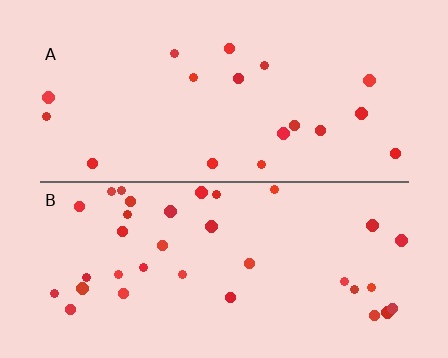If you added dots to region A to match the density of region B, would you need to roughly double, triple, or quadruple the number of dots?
Approximately double.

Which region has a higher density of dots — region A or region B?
B (the bottom).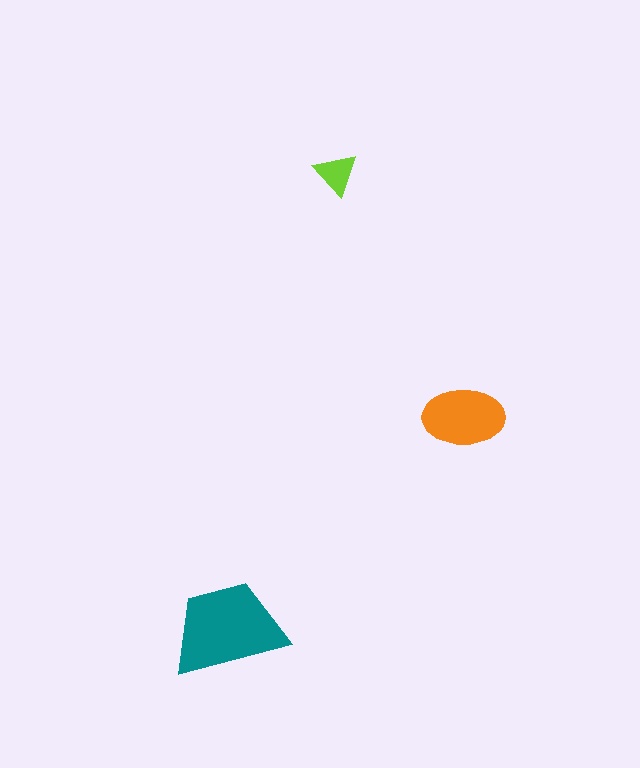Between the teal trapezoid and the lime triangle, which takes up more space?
The teal trapezoid.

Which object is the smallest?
The lime triangle.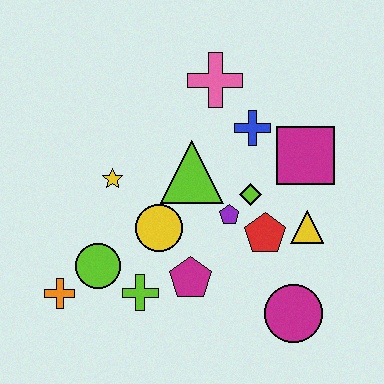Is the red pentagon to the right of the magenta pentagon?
Yes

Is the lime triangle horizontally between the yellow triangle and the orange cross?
Yes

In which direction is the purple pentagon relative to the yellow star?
The purple pentagon is to the right of the yellow star.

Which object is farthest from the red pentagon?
The orange cross is farthest from the red pentagon.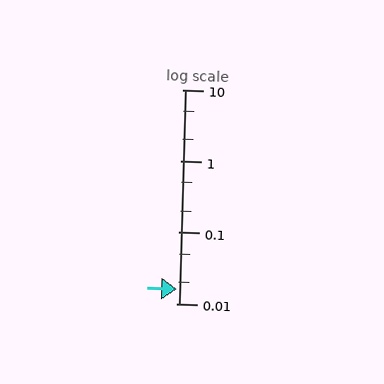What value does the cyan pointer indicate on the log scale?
The pointer indicates approximately 0.016.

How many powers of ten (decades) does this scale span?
The scale spans 3 decades, from 0.01 to 10.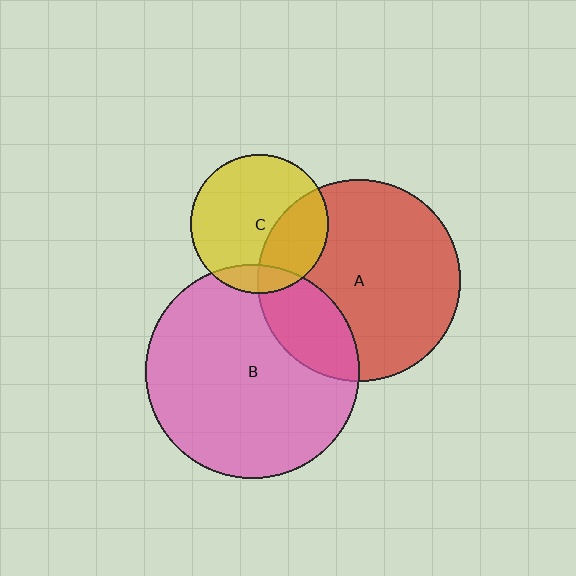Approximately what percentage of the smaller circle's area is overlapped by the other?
Approximately 10%.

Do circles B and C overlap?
Yes.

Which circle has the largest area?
Circle B (pink).